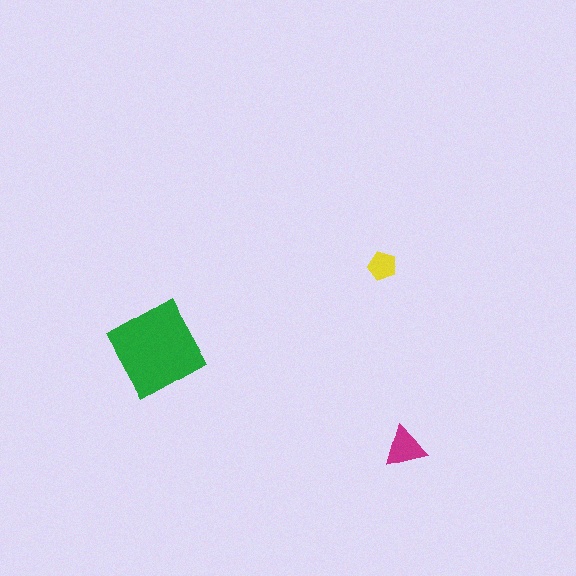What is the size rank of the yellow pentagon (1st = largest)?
3rd.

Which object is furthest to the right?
The magenta triangle is rightmost.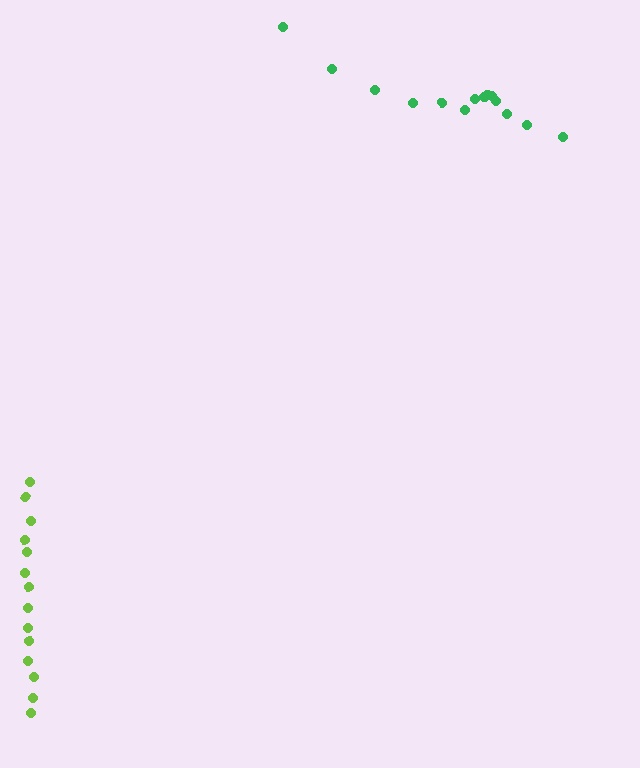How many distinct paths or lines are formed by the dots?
There are 2 distinct paths.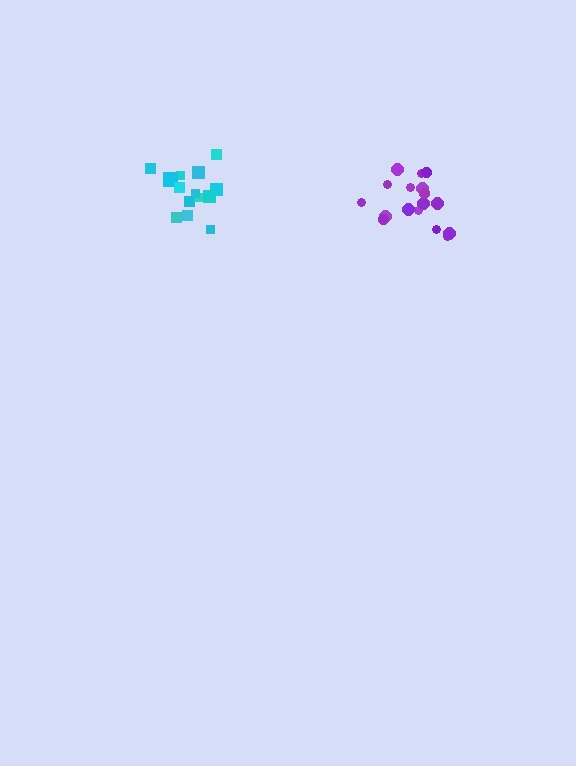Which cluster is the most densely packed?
Cyan.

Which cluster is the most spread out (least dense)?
Purple.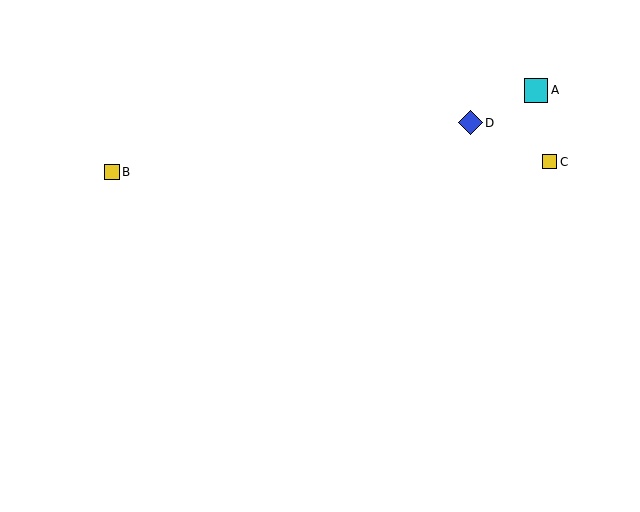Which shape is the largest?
The cyan square (labeled A) is the largest.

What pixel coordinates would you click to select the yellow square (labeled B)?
Click at (112, 172) to select the yellow square B.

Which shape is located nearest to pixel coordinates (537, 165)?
The yellow square (labeled C) at (549, 162) is nearest to that location.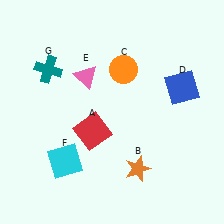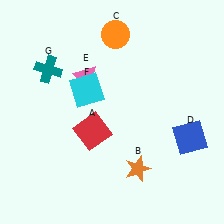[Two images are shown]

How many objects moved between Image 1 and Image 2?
3 objects moved between the two images.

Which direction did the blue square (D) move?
The blue square (D) moved down.